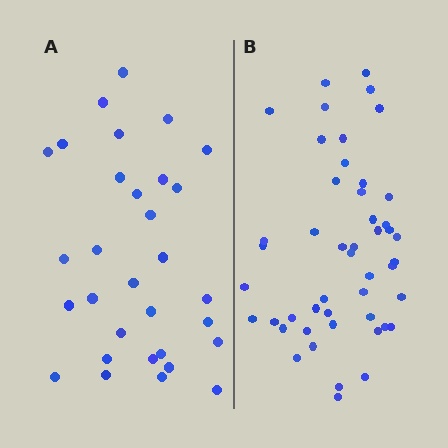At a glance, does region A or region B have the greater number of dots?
Region B (the right region) has more dots.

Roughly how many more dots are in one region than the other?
Region B has approximately 15 more dots than region A.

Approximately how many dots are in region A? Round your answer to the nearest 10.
About 30 dots. (The exact count is 31, which rounds to 30.)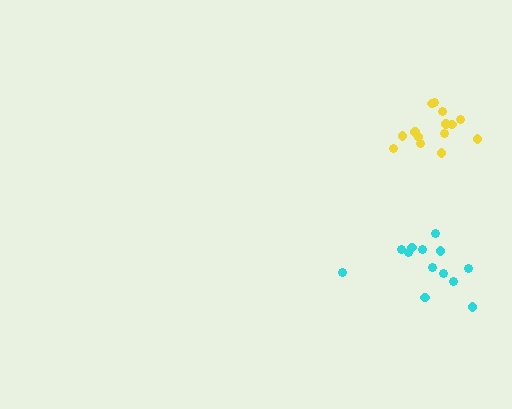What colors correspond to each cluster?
The clusters are colored: yellow, cyan.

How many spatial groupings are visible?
There are 2 spatial groupings.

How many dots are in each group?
Group 1: 14 dots, Group 2: 13 dots (27 total).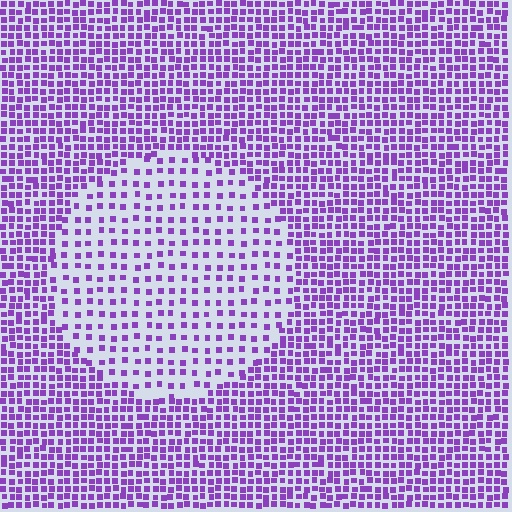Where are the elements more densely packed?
The elements are more densely packed outside the circle boundary.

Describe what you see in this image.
The image contains small purple elements arranged at two different densities. A circle-shaped region is visible where the elements are less densely packed than the surrounding area.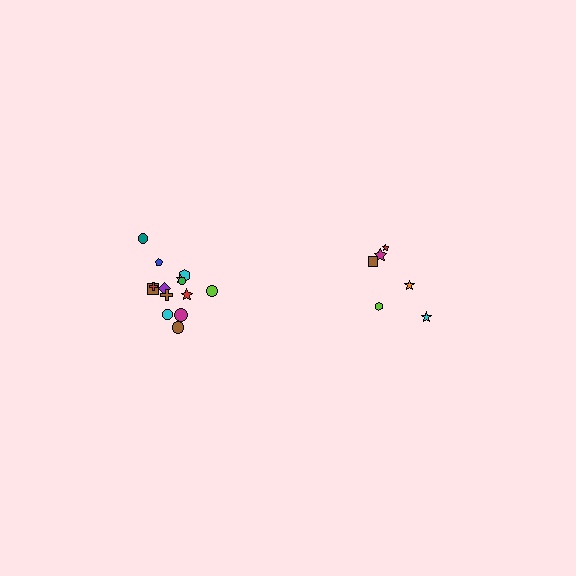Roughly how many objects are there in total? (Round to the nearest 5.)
Roughly 20 objects in total.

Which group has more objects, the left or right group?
The left group.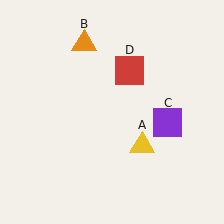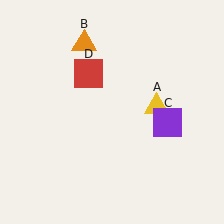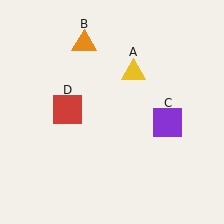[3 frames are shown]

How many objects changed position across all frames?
2 objects changed position: yellow triangle (object A), red square (object D).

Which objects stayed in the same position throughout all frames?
Orange triangle (object B) and purple square (object C) remained stationary.